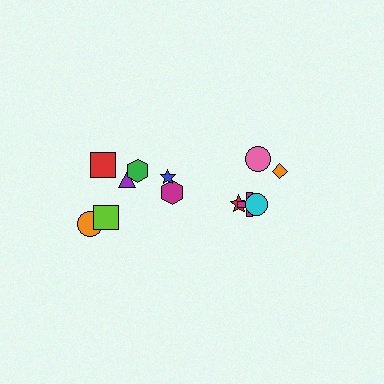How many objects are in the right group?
There are 5 objects.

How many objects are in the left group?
There are 7 objects.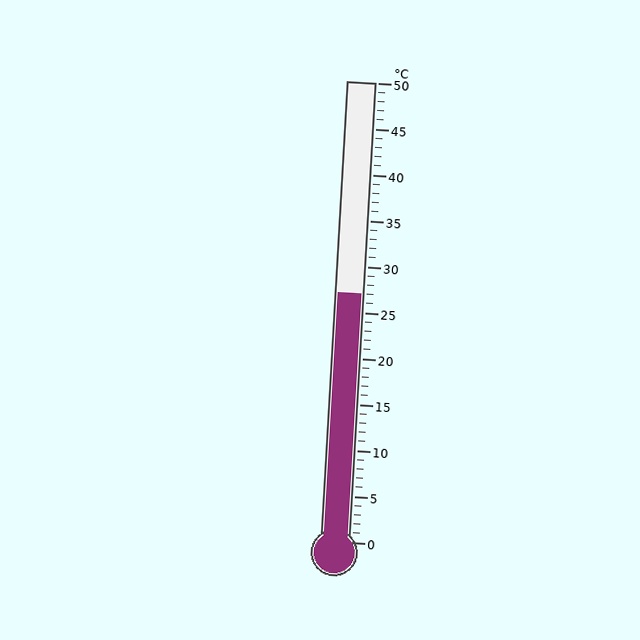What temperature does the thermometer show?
The thermometer shows approximately 27°C.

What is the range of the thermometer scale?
The thermometer scale ranges from 0°C to 50°C.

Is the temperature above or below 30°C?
The temperature is below 30°C.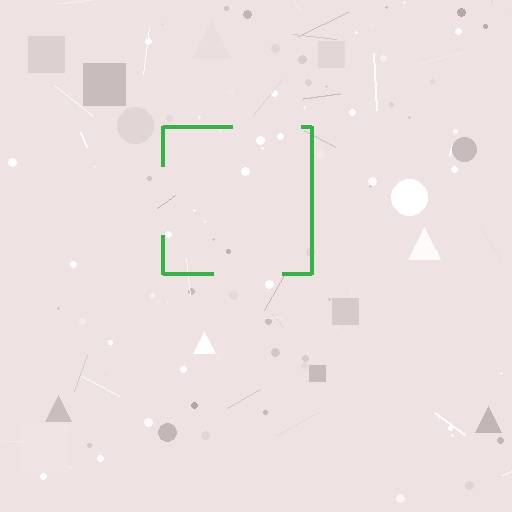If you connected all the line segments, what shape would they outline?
They would outline a square.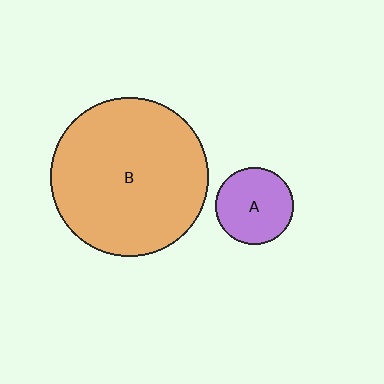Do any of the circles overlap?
No, none of the circles overlap.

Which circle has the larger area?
Circle B (orange).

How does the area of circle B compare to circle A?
Approximately 4.2 times.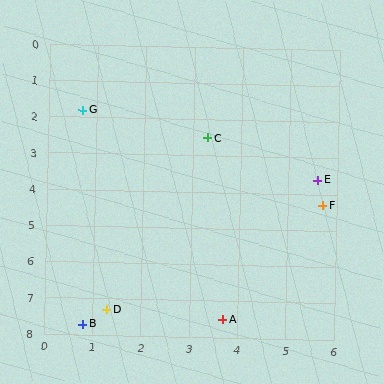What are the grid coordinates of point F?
Point F is at approximately (5.7, 4.3).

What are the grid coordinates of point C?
Point C is at approximately (3.3, 2.5).